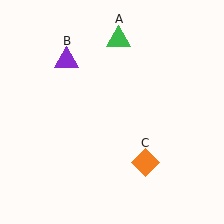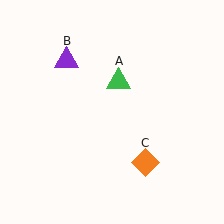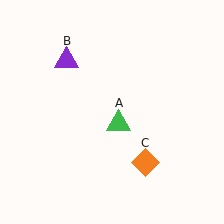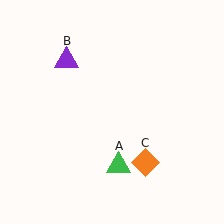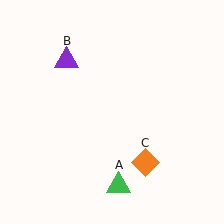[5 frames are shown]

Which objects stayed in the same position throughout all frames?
Purple triangle (object B) and orange diamond (object C) remained stationary.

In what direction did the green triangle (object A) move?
The green triangle (object A) moved down.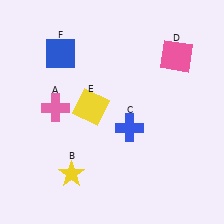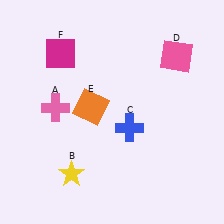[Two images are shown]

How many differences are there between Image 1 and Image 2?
There are 2 differences between the two images.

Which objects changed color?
E changed from yellow to orange. F changed from blue to magenta.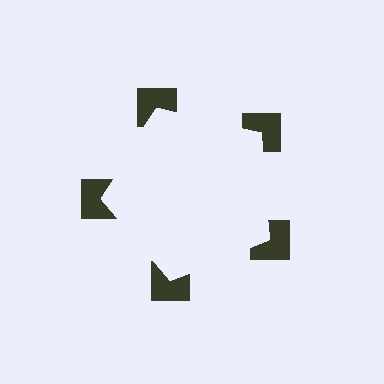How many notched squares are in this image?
There are 5 — one at each vertex of the illusory pentagon.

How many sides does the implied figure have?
5 sides.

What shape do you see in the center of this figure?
An illusory pentagon — its edges are inferred from the aligned wedge cuts in the notched squares, not physically drawn.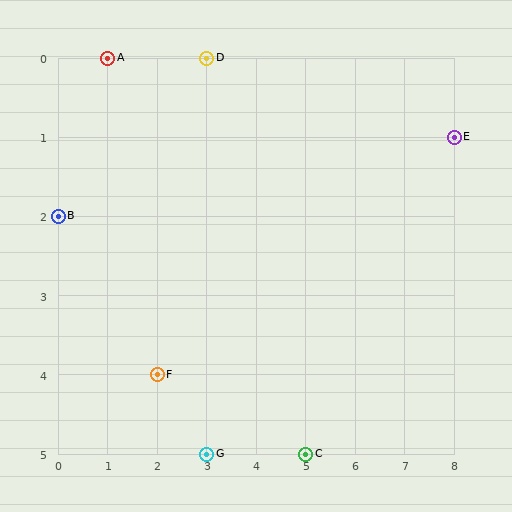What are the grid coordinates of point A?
Point A is at grid coordinates (1, 0).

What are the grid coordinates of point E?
Point E is at grid coordinates (8, 1).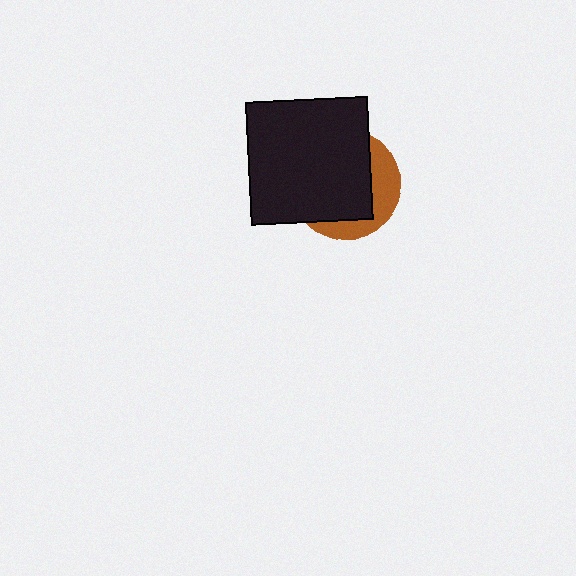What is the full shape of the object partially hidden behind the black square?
The partially hidden object is a brown circle.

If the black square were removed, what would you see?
You would see the complete brown circle.